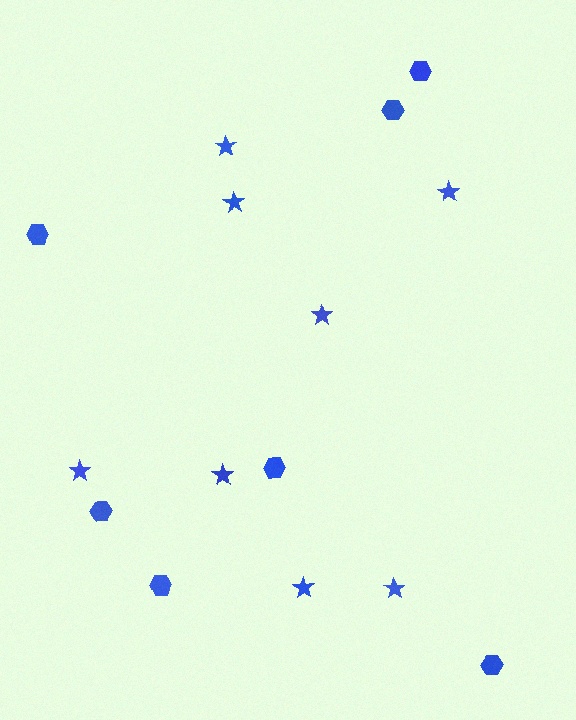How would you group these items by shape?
There are 2 groups: one group of stars (8) and one group of hexagons (7).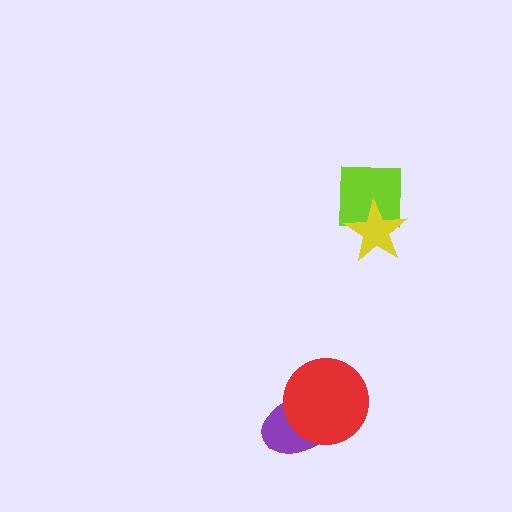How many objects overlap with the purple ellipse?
1 object overlaps with the purple ellipse.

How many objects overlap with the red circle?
1 object overlaps with the red circle.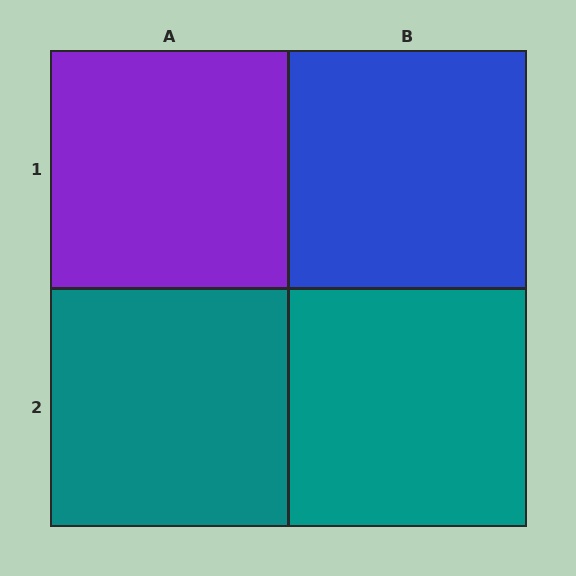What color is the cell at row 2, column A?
Teal.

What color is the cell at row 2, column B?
Teal.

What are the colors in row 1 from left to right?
Purple, blue.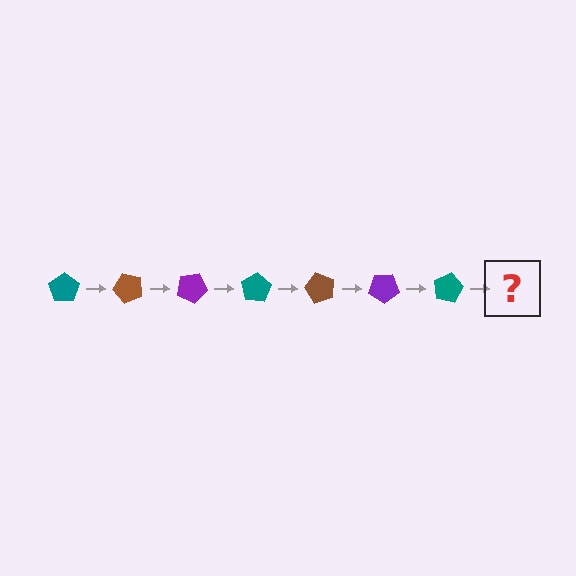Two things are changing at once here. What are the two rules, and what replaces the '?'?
The two rules are that it rotates 50 degrees each step and the color cycles through teal, brown, and purple. The '?' should be a brown pentagon, rotated 350 degrees from the start.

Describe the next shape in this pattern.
It should be a brown pentagon, rotated 350 degrees from the start.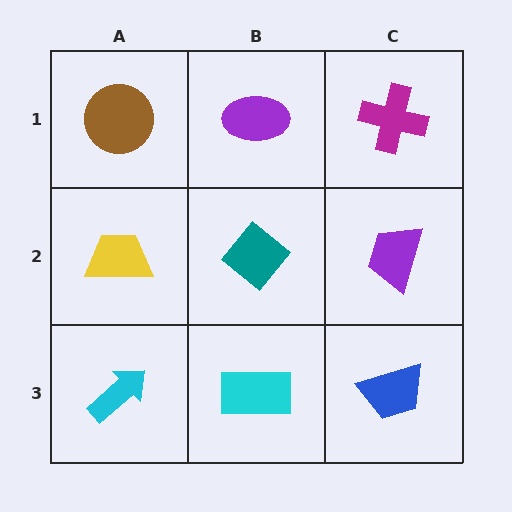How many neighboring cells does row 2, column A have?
3.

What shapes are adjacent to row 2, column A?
A brown circle (row 1, column A), a cyan arrow (row 3, column A), a teal diamond (row 2, column B).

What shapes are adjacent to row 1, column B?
A teal diamond (row 2, column B), a brown circle (row 1, column A), a magenta cross (row 1, column C).